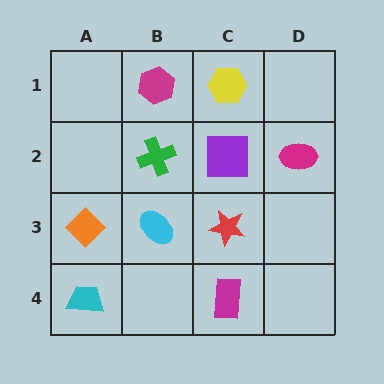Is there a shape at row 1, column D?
No, that cell is empty.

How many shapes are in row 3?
3 shapes.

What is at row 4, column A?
A cyan trapezoid.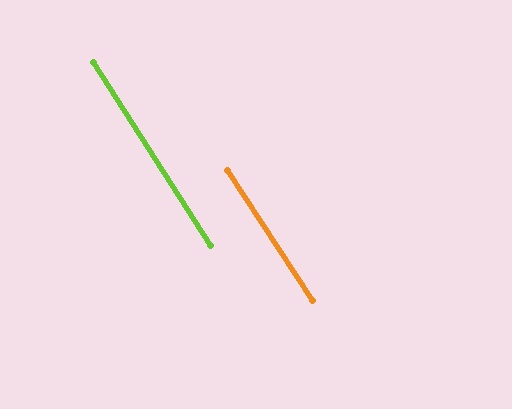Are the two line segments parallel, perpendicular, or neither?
Parallel — their directions differ by only 0.6°.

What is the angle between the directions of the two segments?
Approximately 1 degree.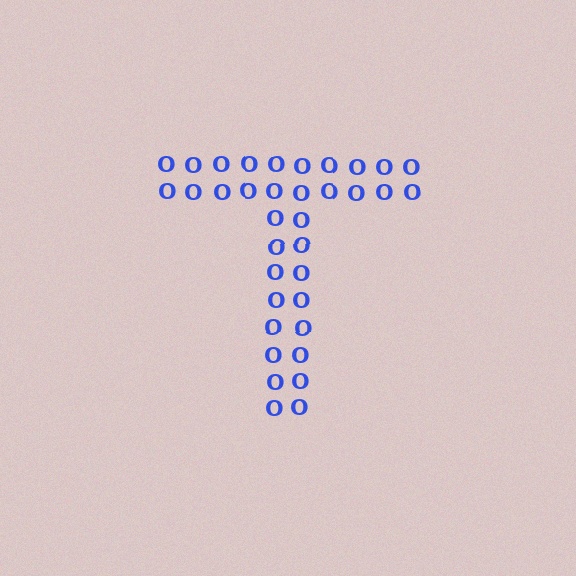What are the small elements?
The small elements are letter O's.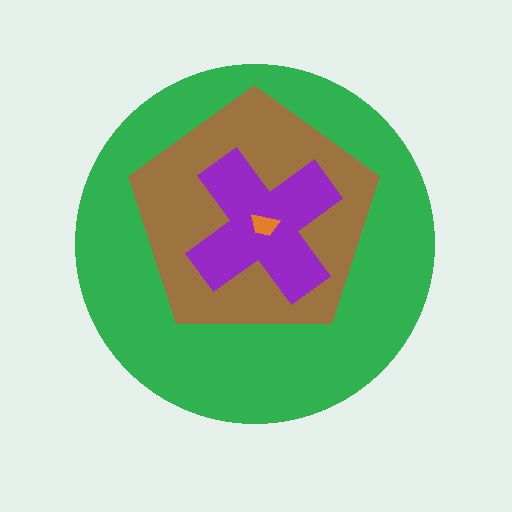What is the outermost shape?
The green circle.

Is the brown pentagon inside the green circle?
Yes.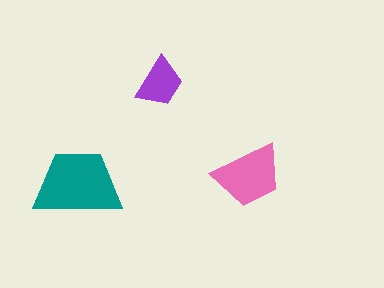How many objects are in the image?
There are 3 objects in the image.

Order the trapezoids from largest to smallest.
the teal one, the pink one, the purple one.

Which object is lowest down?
The teal trapezoid is bottommost.